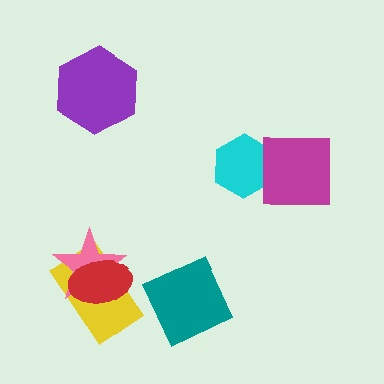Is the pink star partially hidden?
Yes, it is partially covered by another shape.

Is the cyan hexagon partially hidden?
Yes, it is partially covered by another shape.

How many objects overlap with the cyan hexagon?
1 object overlaps with the cyan hexagon.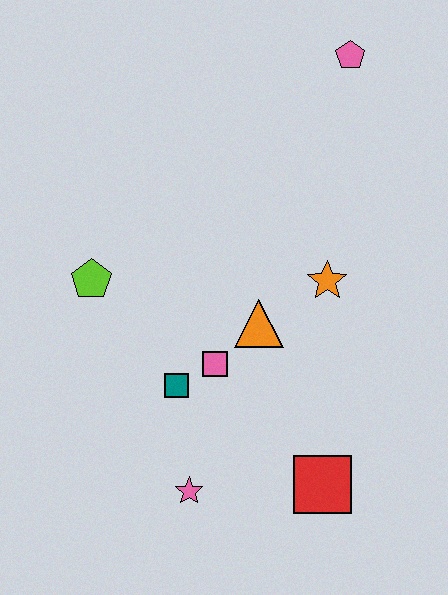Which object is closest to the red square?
The pink star is closest to the red square.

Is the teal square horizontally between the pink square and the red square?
No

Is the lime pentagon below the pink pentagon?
Yes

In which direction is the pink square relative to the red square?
The pink square is above the red square.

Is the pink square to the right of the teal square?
Yes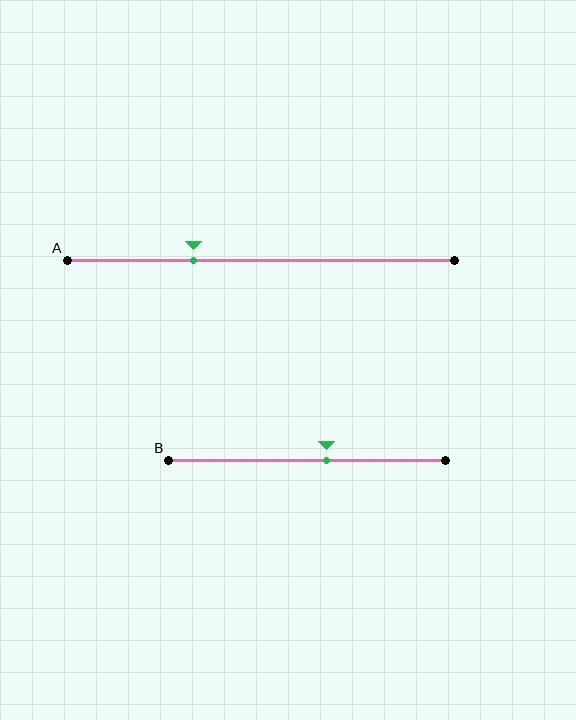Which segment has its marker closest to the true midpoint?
Segment B has its marker closest to the true midpoint.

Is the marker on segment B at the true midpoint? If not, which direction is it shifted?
No, the marker on segment B is shifted to the right by about 7% of the segment length.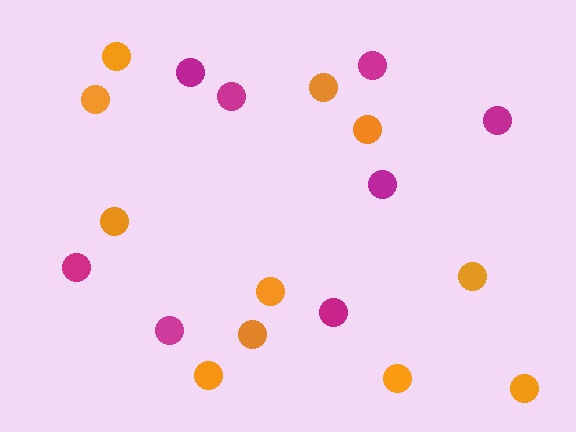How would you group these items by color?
There are 2 groups: one group of magenta circles (8) and one group of orange circles (11).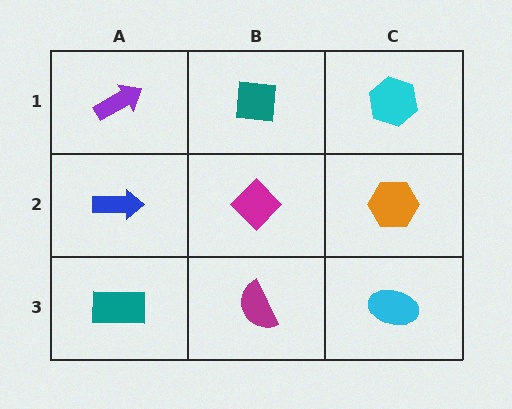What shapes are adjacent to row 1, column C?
An orange hexagon (row 2, column C), a teal square (row 1, column B).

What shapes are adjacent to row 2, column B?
A teal square (row 1, column B), a magenta semicircle (row 3, column B), a blue arrow (row 2, column A), an orange hexagon (row 2, column C).